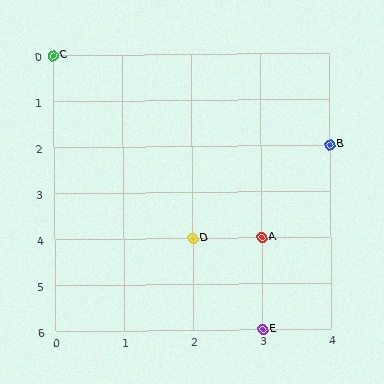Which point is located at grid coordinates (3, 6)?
Point E is at (3, 6).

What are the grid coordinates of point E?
Point E is at grid coordinates (3, 6).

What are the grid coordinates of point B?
Point B is at grid coordinates (4, 2).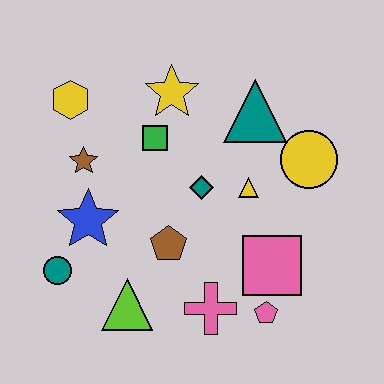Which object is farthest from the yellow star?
The pink pentagon is farthest from the yellow star.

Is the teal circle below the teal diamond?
Yes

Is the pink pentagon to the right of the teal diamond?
Yes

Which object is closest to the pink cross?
The pink pentagon is closest to the pink cross.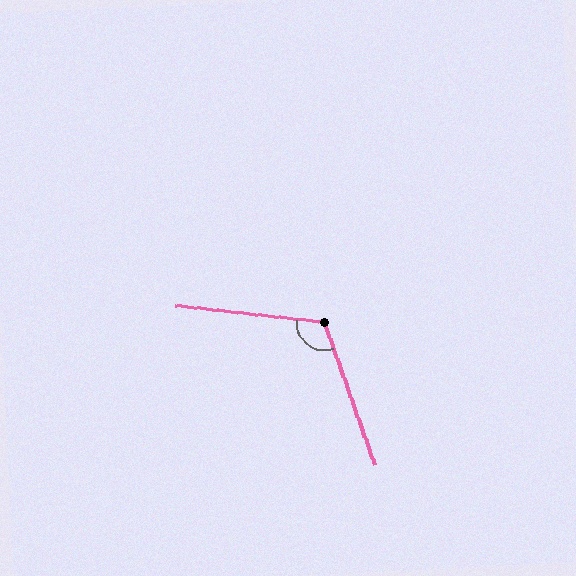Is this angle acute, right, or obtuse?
It is obtuse.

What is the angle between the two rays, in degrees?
Approximately 116 degrees.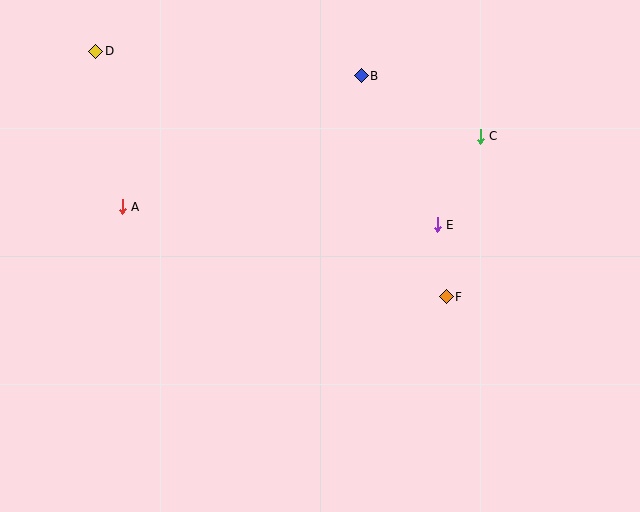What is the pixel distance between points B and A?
The distance between B and A is 273 pixels.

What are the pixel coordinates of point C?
Point C is at (480, 136).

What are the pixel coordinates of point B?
Point B is at (361, 76).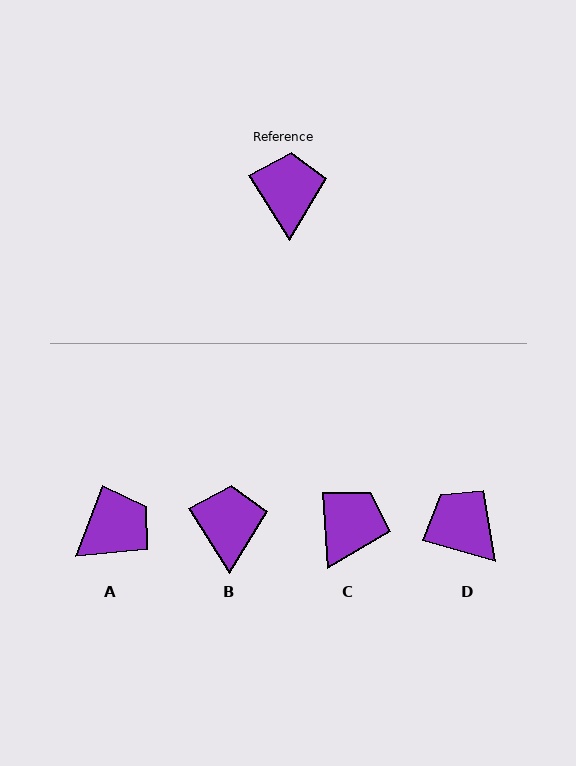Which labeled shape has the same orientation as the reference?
B.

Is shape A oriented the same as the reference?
No, it is off by about 53 degrees.